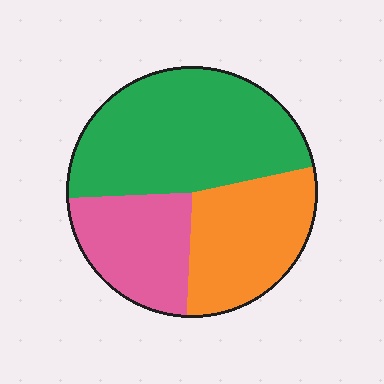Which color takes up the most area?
Green, at roughly 50%.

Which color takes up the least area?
Pink, at roughly 25%.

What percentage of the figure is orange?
Orange takes up about one quarter (1/4) of the figure.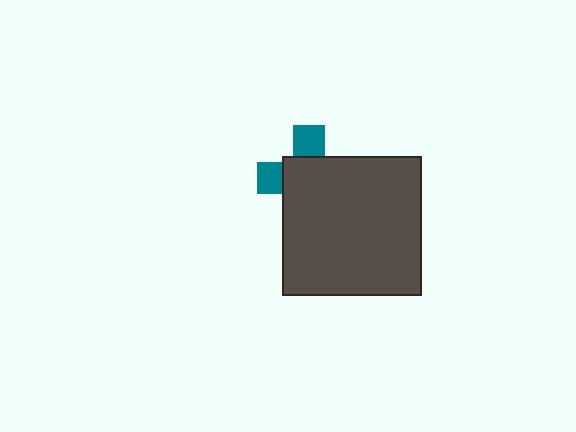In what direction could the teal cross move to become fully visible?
The teal cross could move toward the upper-left. That would shift it out from behind the dark gray square entirely.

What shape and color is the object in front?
The object in front is a dark gray square.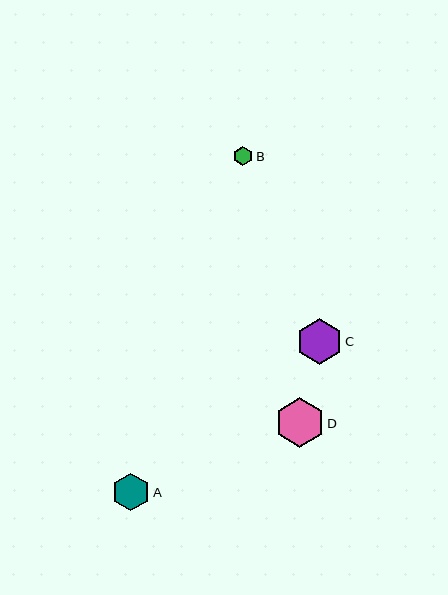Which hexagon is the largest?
Hexagon D is the largest with a size of approximately 49 pixels.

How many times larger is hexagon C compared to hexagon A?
Hexagon C is approximately 1.2 times the size of hexagon A.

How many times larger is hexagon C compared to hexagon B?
Hexagon C is approximately 2.3 times the size of hexagon B.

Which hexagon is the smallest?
Hexagon B is the smallest with a size of approximately 20 pixels.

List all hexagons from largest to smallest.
From largest to smallest: D, C, A, B.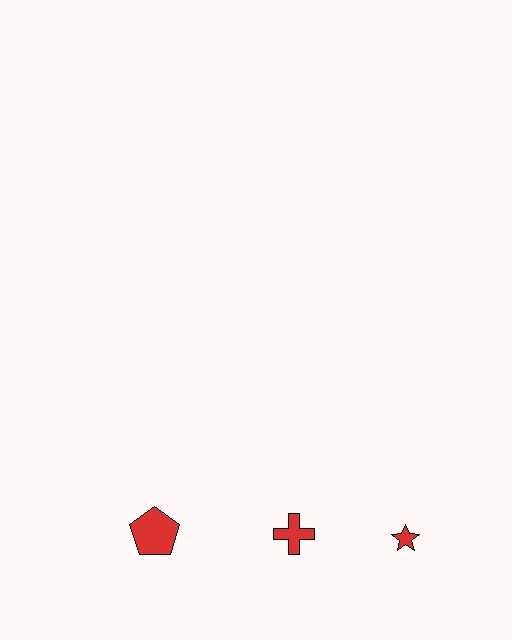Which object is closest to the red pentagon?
The red cross is closest to the red pentagon.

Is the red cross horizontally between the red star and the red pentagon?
Yes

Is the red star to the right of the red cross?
Yes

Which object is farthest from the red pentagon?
The red star is farthest from the red pentagon.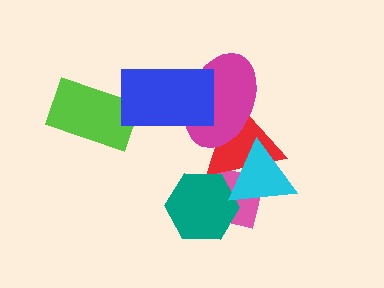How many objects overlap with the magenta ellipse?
2 objects overlap with the magenta ellipse.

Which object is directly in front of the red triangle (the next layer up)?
The teal hexagon is directly in front of the red triangle.